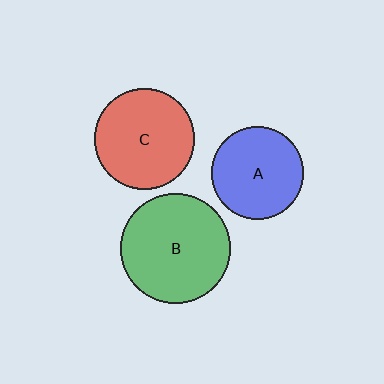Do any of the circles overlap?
No, none of the circles overlap.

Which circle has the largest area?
Circle B (green).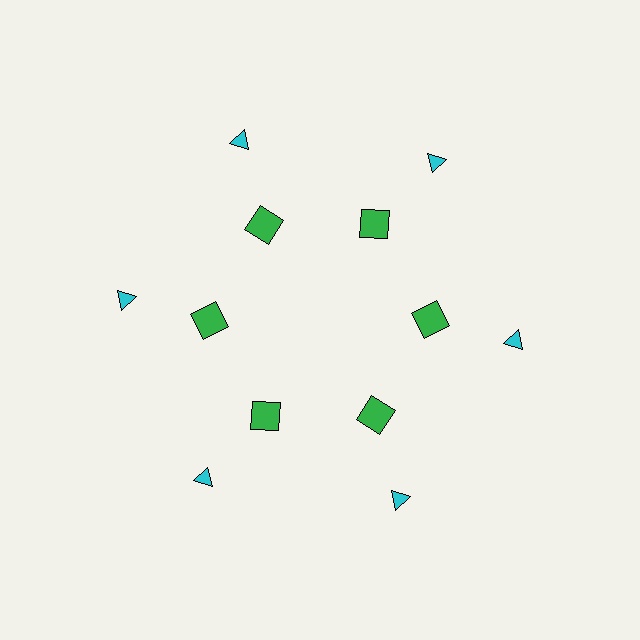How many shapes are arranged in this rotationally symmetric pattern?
There are 12 shapes, arranged in 6 groups of 2.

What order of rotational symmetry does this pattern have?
This pattern has 6-fold rotational symmetry.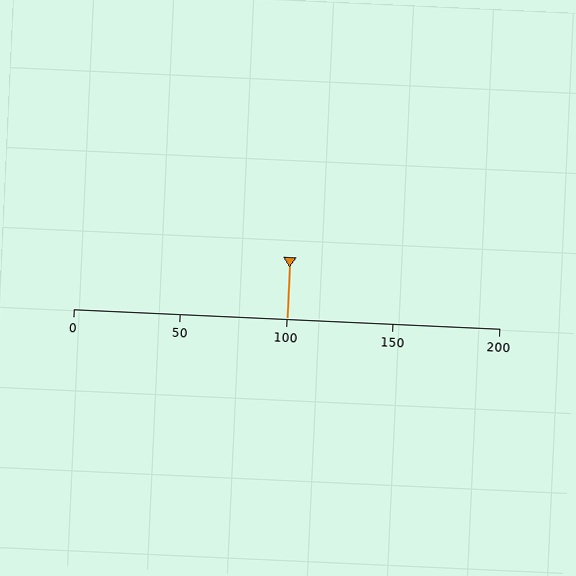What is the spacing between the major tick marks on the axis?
The major ticks are spaced 50 apart.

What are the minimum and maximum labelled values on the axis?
The axis runs from 0 to 200.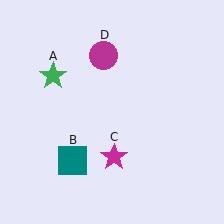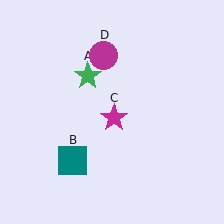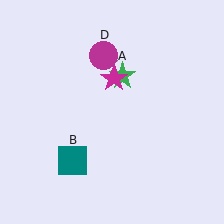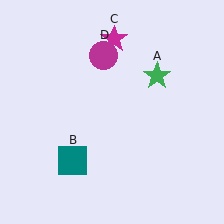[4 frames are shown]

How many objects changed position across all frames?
2 objects changed position: green star (object A), magenta star (object C).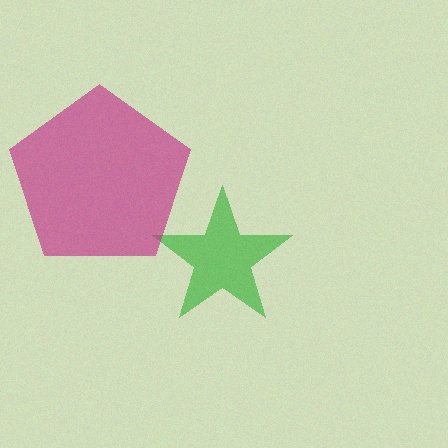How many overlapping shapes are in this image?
There are 2 overlapping shapes in the image.